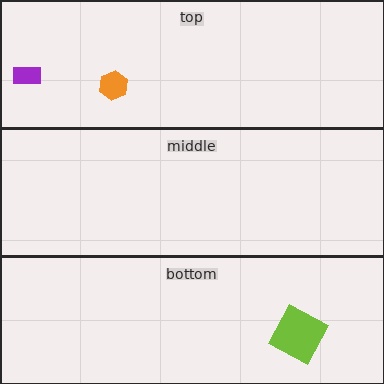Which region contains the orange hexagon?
The top region.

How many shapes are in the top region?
2.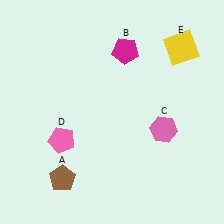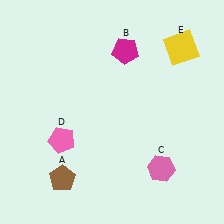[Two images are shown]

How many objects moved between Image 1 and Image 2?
1 object moved between the two images.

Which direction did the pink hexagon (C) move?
The pink hexagon (C) moved down.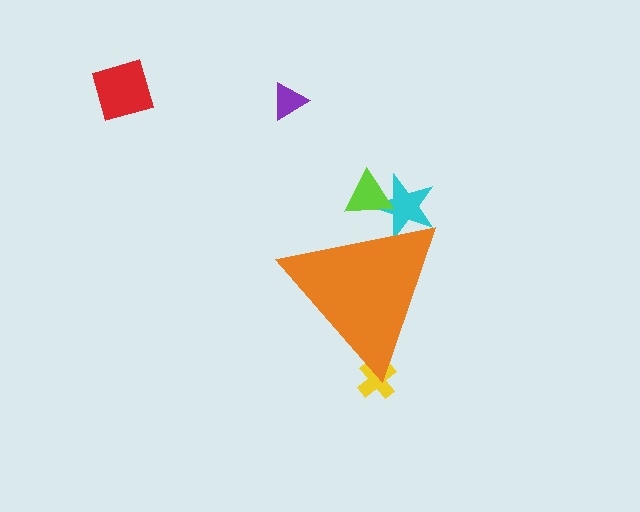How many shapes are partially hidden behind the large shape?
3 shapes are partially hidden.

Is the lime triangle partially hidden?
Yes, the lime triangle is partially hidden behind the orange triangle.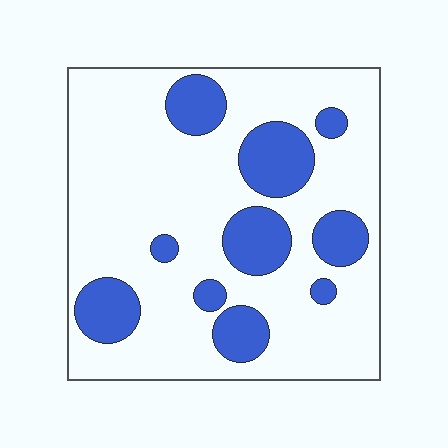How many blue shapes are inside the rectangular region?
10.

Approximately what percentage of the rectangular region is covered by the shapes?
Approximately 25%.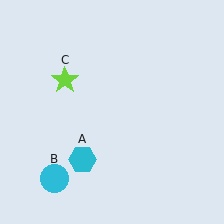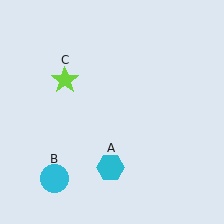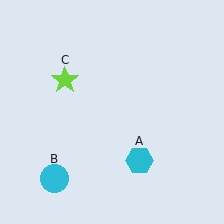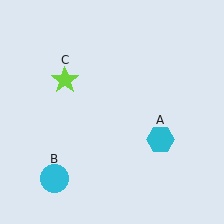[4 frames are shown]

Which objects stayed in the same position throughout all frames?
Cyan circle (object B) and lime star (object C) remained stationary.